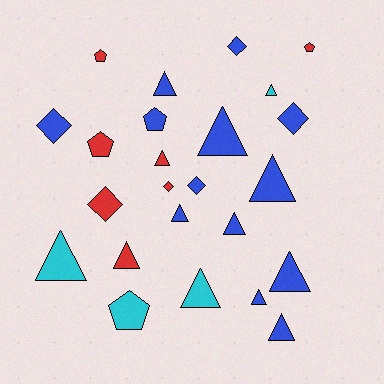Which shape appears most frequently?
Triangle, with 13 objects.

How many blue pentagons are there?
There is 1 blue pentagon.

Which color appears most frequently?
Blue, with 13 objects.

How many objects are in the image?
There are 24 objects.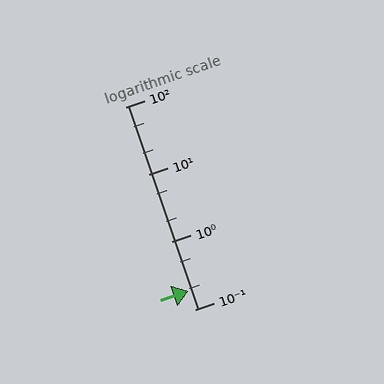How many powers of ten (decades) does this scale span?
The scale spans 3 decades, from 0.1 to 100.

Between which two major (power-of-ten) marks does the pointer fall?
The pointer is between 0.1 and 1.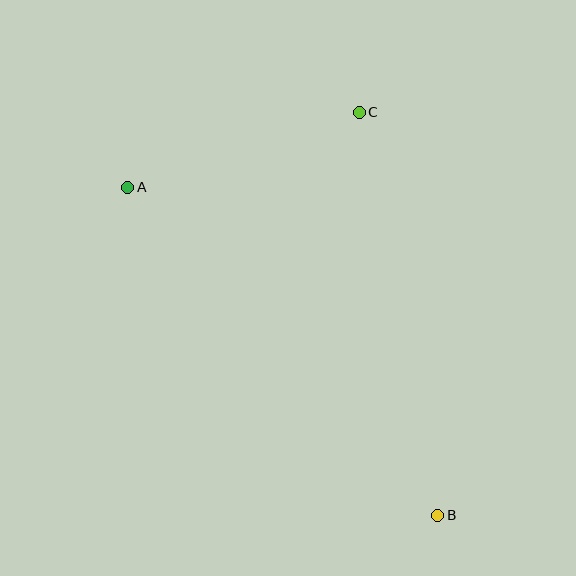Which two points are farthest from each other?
Points A and B are farthest from each other.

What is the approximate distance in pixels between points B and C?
The distance between B and C is approximately 411 pixels.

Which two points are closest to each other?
Points A and C are closest to each other.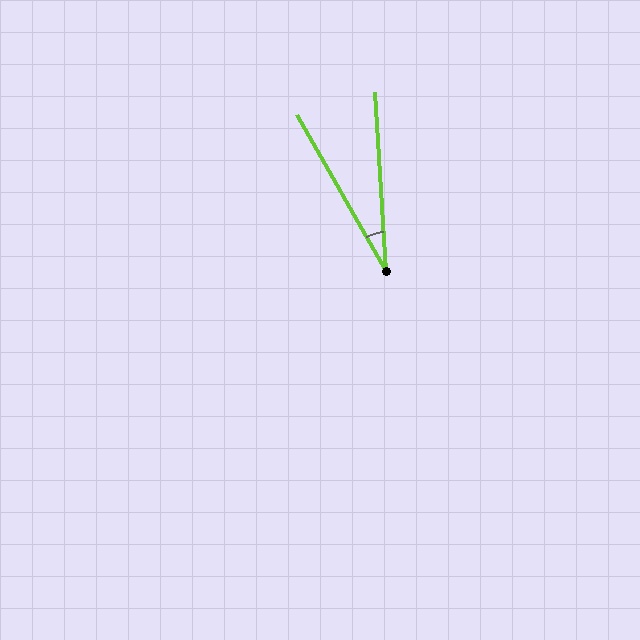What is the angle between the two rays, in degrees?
Approximately 26 degrees.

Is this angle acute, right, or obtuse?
It is acute.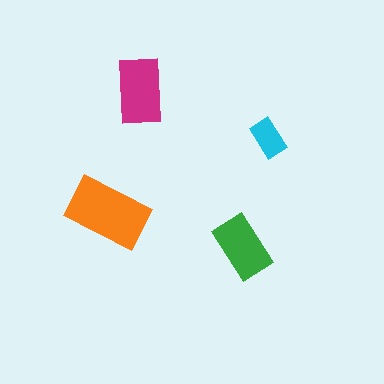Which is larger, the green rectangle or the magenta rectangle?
The magenta one.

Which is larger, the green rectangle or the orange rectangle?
The orange one.